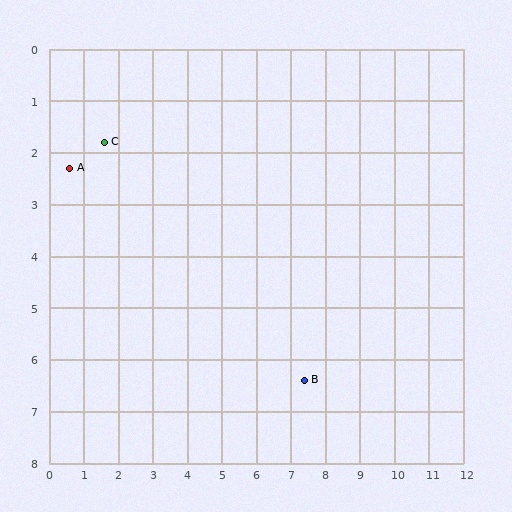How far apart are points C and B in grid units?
Points C and B are about 7.4 grid units apart.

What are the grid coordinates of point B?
Point B is at approximately (7.4, 6.4).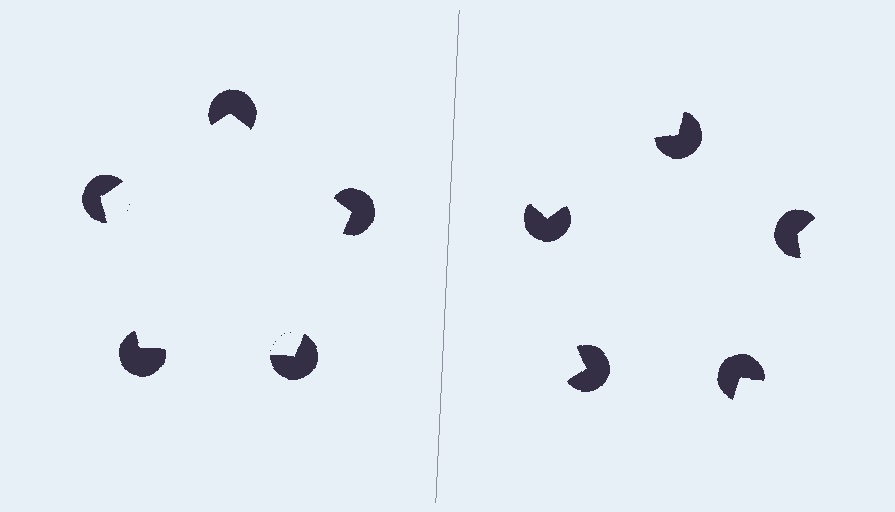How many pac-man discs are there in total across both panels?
10 — 5 on each side.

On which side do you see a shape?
An illusory pentagon appears on the left side. On the right side the wedge cuts are rotated, so no coherent shape forms.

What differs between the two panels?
The pac-man discs are positioned identically on both sides; only the wedge orientations differ. On the left they align to a pentagon; on the right they are misaligned.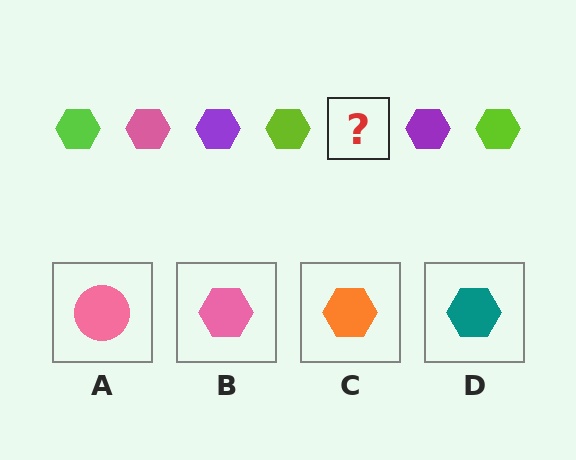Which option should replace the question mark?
Option B.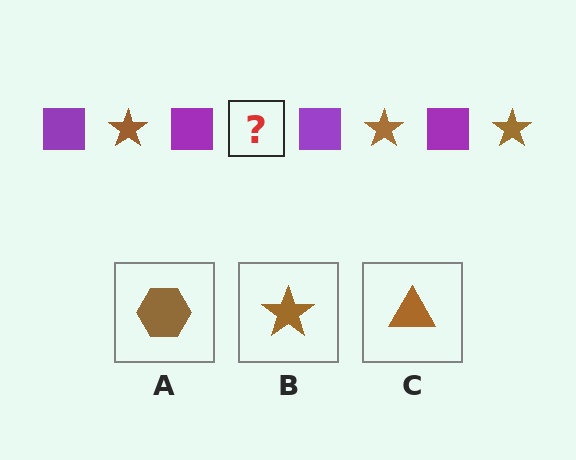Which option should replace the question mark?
Option B.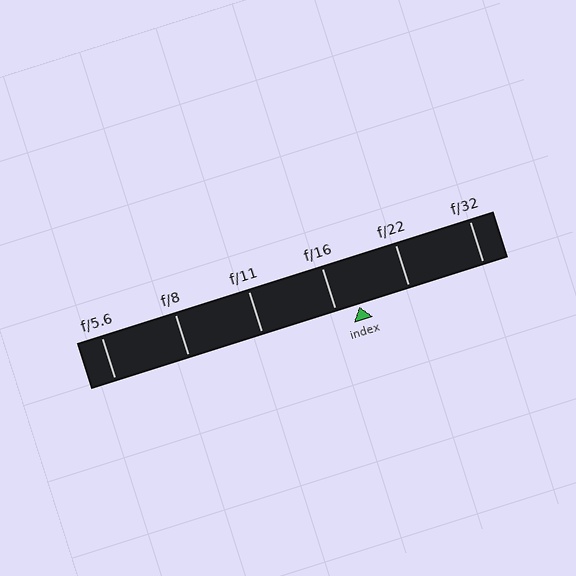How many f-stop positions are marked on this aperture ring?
There are 6 f-stop positions marked.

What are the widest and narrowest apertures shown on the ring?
The widest aperture shown is f/5.6 and the narrowest is f/32.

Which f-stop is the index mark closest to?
The index mark is closest to f/16.